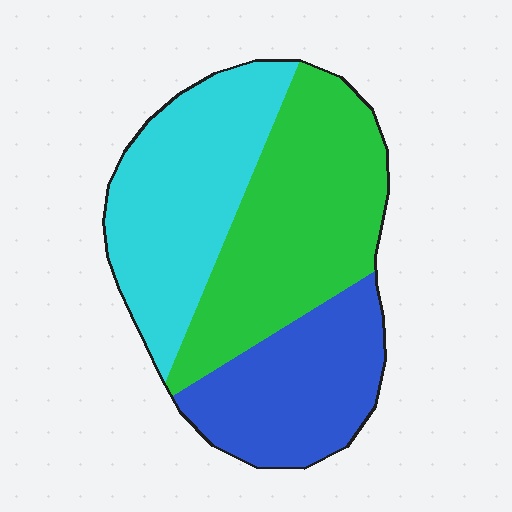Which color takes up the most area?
Green, at roughly 40%.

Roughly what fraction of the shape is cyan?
Cyan covers roughly 35% of the shape.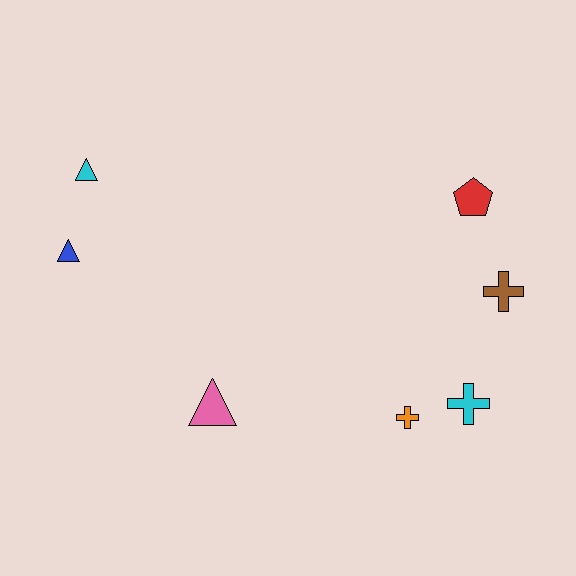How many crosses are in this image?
There are 3 crosses.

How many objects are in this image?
There are 7 objects.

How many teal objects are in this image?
There are no teal objects.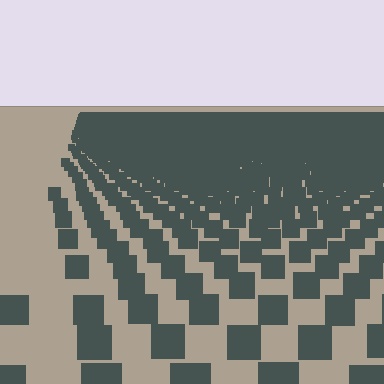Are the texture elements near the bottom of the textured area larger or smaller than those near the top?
Larger. Near the bottom, elements are closer to the viewer and appear at a bigger on-screen size.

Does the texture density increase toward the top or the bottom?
Density increases toward the top.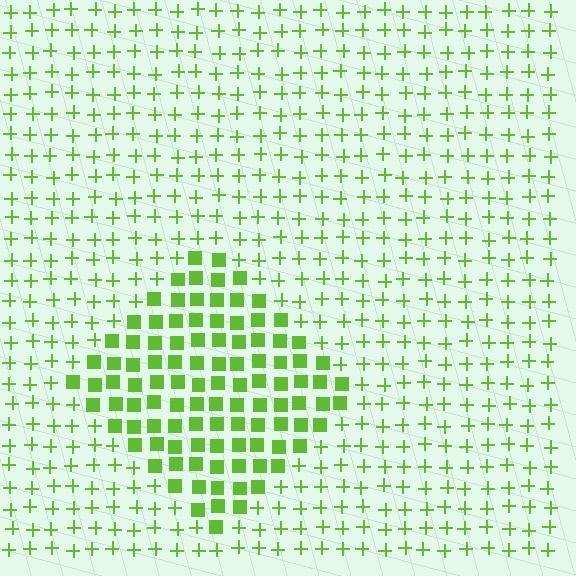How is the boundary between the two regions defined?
The boundary is defined by a change in element shape: squares inside vs. plus signs outside. All elements share the same color and spacing.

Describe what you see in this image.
The image is filled with small lime elements arranged in a uniform grid. A diamond-shaped region contains squares, while the surrounding area contains plus signs. The boundary is defined purely by the change in element shape.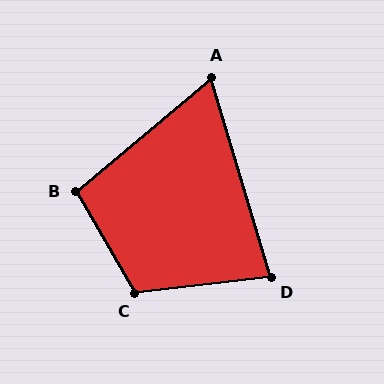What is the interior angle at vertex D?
Approximately 80 degrees (acute).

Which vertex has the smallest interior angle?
A, at approximately 67 degrees.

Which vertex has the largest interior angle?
C, at approximately 113 degrees.